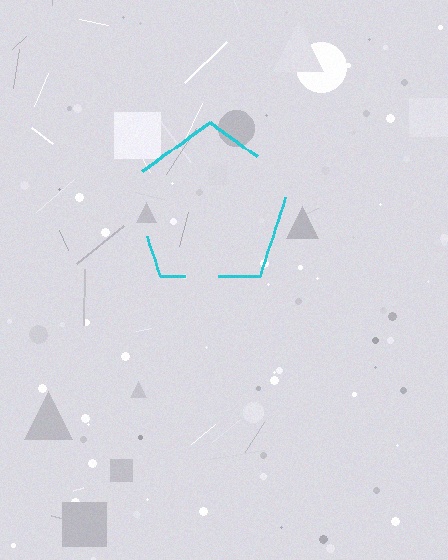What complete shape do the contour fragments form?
The contour fragments form a pentagon.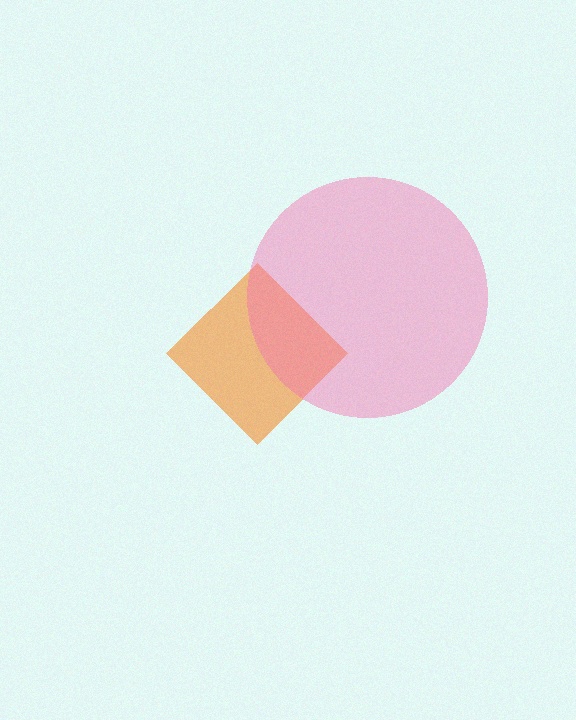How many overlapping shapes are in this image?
There are 2 overlapping shapes in the image.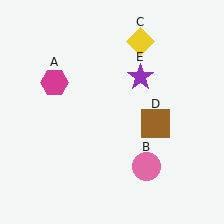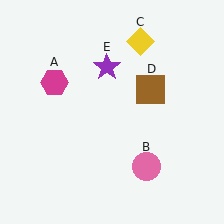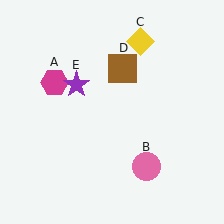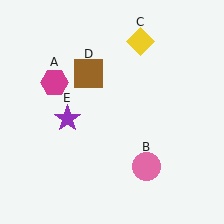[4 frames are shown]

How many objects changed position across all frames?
2 objects changed position: brown square (object D), purple star (object E).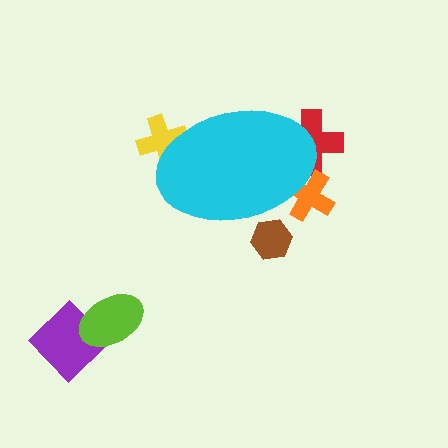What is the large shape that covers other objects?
A cyan ellipse.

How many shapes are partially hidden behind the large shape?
4 shapes are partially hidden.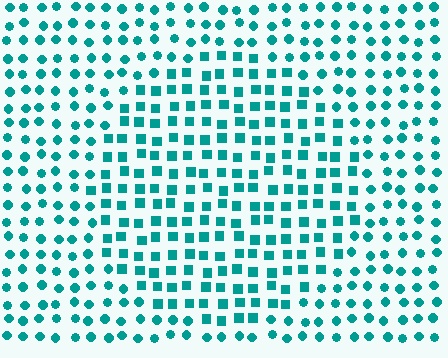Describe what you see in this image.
The image is filled with small teal elements arranged in a uniform grid. A circle-shaped region contains squares, while the surrounding area contains circles. The boundary is defined purely by the change in element shape.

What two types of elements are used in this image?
The image uses squares inside the circle region and circles outside it.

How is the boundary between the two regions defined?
The boundary is defined by a change in element shape: squares inside vs. circles outside. All elements share the same color and spacing.